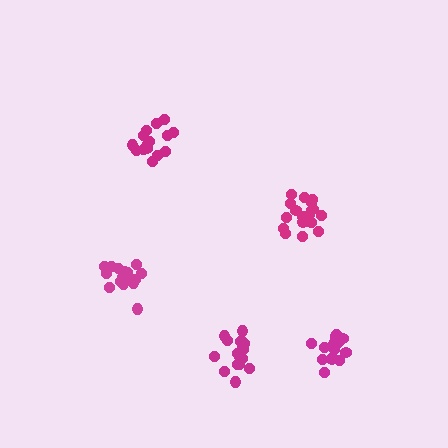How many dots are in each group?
Group 1: 15 dots, Group 2: 19 dots, Group 3: 15 dots, Group 4: 17 dots, Group 5: 17 dots (83 total).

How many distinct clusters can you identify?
There are 5 distinct clusters.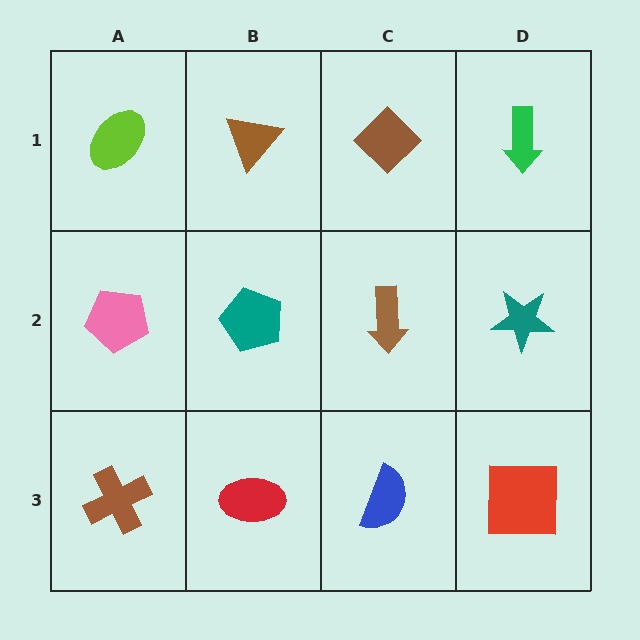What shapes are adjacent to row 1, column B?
A teal pentagon (row 2, column B), a lime ellipse (row 1, column A), a brown diamond (row 1, column C).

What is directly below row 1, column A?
A pink pentagon.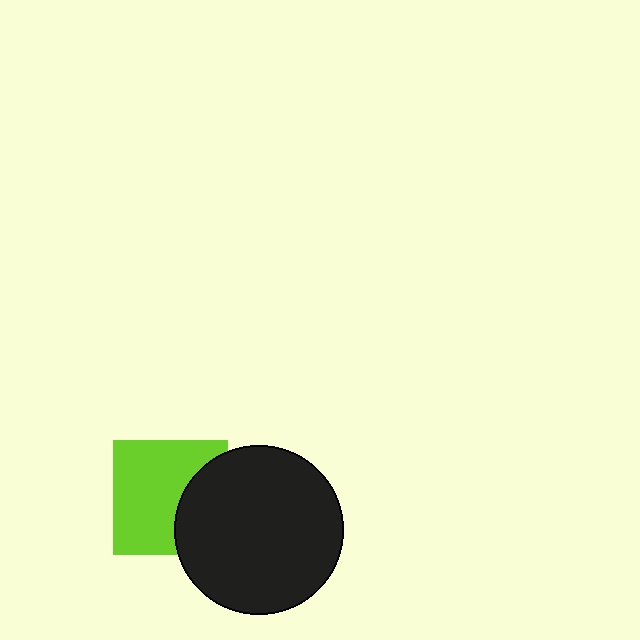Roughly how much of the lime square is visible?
Most of it is visible (roughly 67%).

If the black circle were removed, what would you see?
You would see the complete lime square.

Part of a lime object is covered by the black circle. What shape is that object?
It is a square.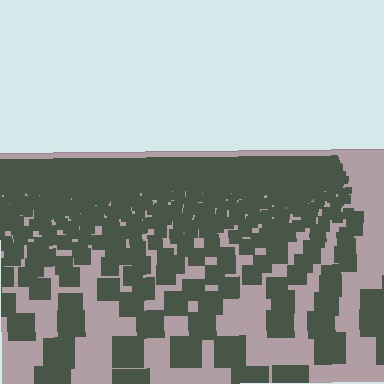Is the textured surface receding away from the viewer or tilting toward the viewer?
The surface is receding away from the viewer. Texture elements get smaller and denser toward the top.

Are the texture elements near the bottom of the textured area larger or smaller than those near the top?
Larger. Near the bottom, elements are closer to the viewer and appear at a bigger on-screen size.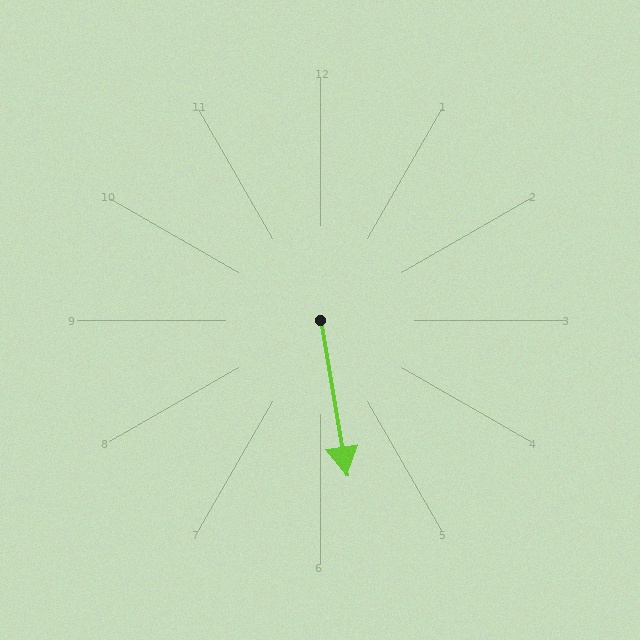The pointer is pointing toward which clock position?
Roughly 6 o'clock.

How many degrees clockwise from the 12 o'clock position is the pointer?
Approximately 170 degrees.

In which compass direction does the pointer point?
South.